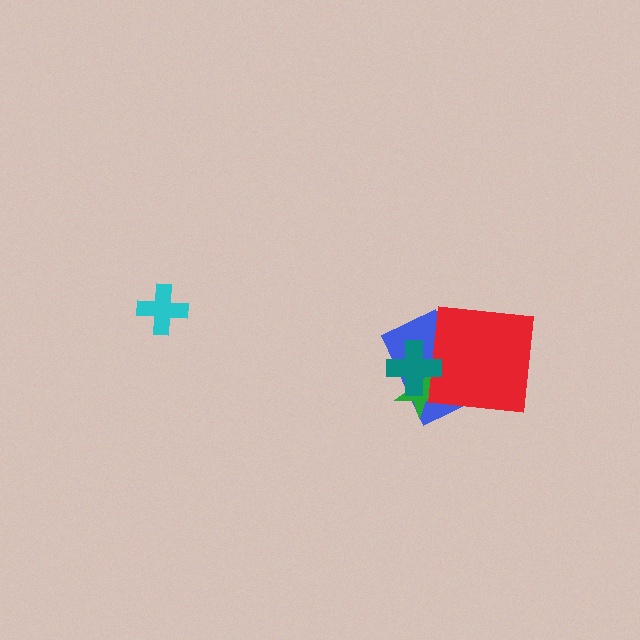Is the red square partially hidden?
Yes, it is partially covered by another shape.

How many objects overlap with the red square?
2 objects overlap with the red square.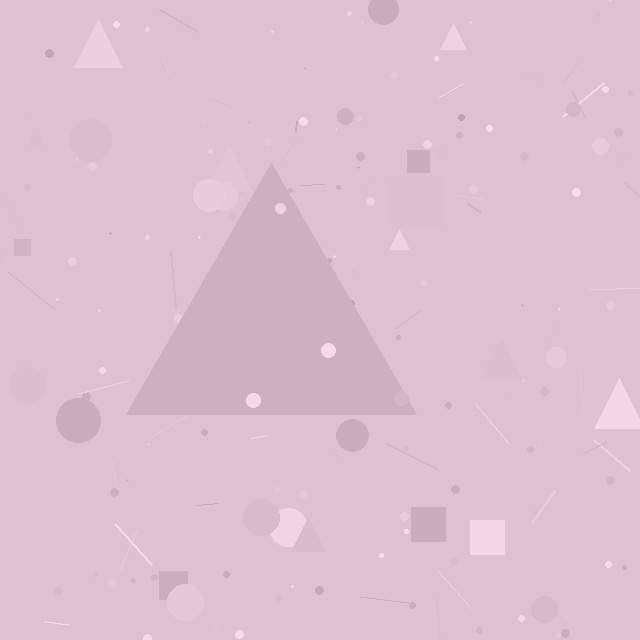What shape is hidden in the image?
A triangle is hidden in the image.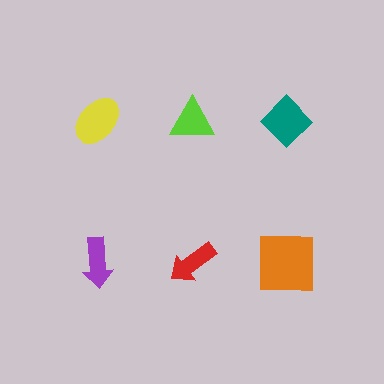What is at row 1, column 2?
A lime triangle.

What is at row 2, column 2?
A red arrow.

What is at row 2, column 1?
A purple arrow.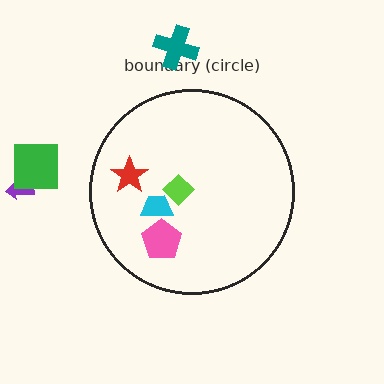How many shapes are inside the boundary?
4 inside, 3 outside.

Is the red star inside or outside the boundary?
Inside.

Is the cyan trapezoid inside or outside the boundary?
Inside.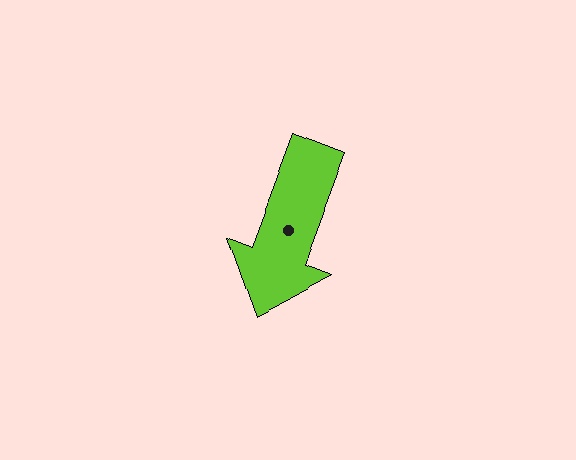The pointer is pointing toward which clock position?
Roughly 7 o'clock.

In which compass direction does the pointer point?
South.